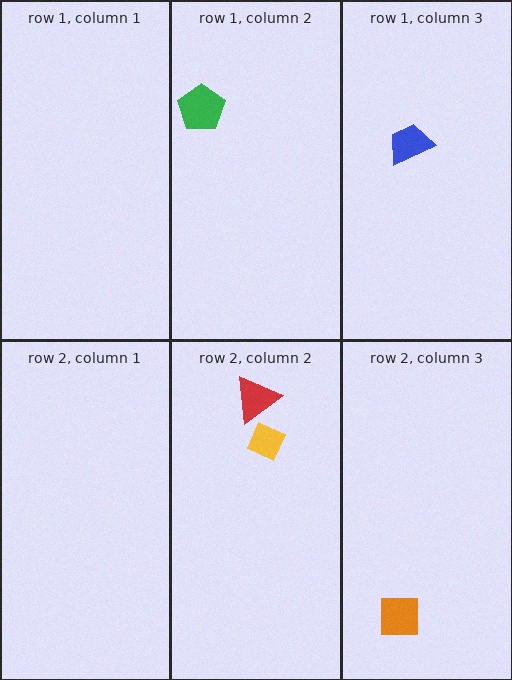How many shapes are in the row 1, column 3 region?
1.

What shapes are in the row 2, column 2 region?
The yellow diamond, the red triangle.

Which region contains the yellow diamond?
The row 2, column 2 region.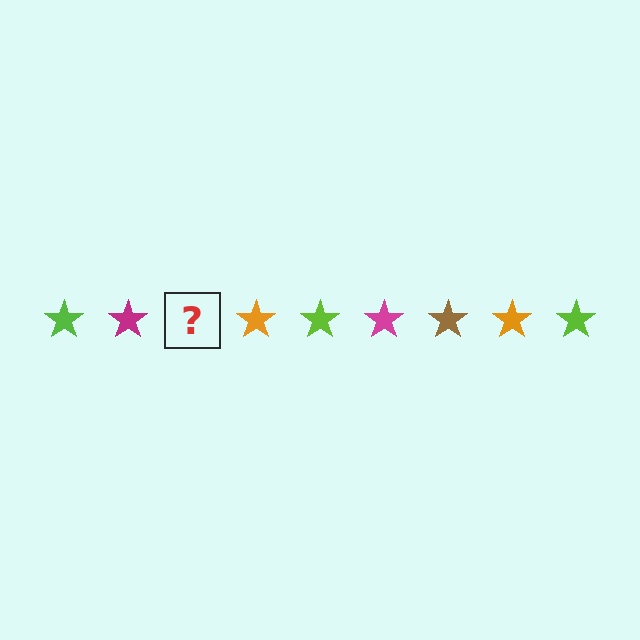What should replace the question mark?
The question mark should be replaced with a brown star.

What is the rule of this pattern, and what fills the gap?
The rule is that the pattern cycles through lime, magenta, brown, orange stars. The gap should be filled with a brown star.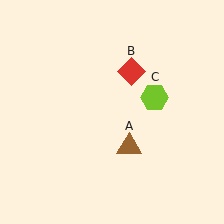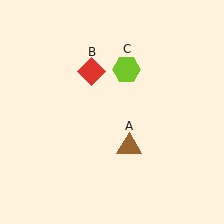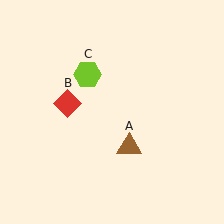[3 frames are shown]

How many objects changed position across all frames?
2 objects changed position: red diamond (object B), lime hexagon (object C).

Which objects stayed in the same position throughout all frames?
Brown triangle (object A) remained stationary.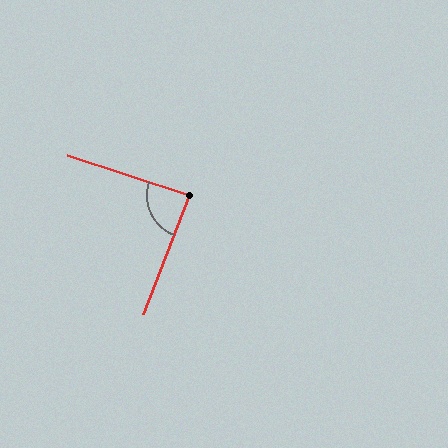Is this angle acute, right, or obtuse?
It is approximately a right angle.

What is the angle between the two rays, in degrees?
Approximately 87 degrees.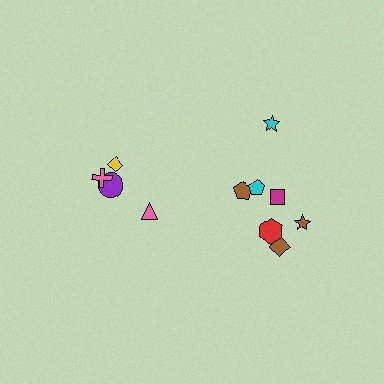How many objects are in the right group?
There are 7 objects.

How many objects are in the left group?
There are 4 objects.